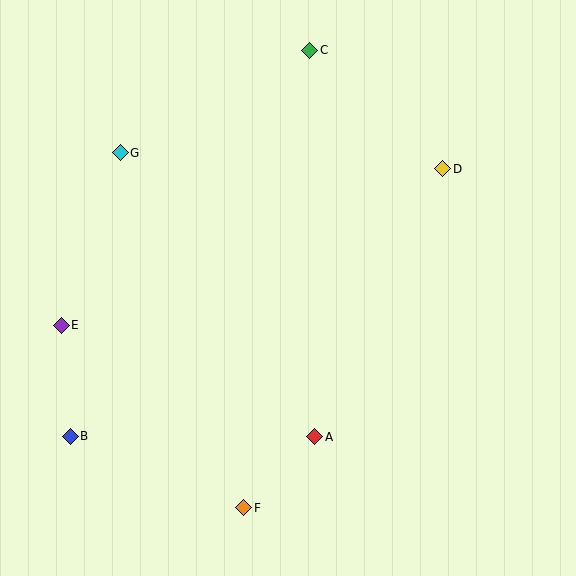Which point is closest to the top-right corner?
Point D is closest to the top-right corner.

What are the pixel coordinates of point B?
Point B is at (70, 436).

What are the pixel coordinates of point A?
Point A is at (315, 437).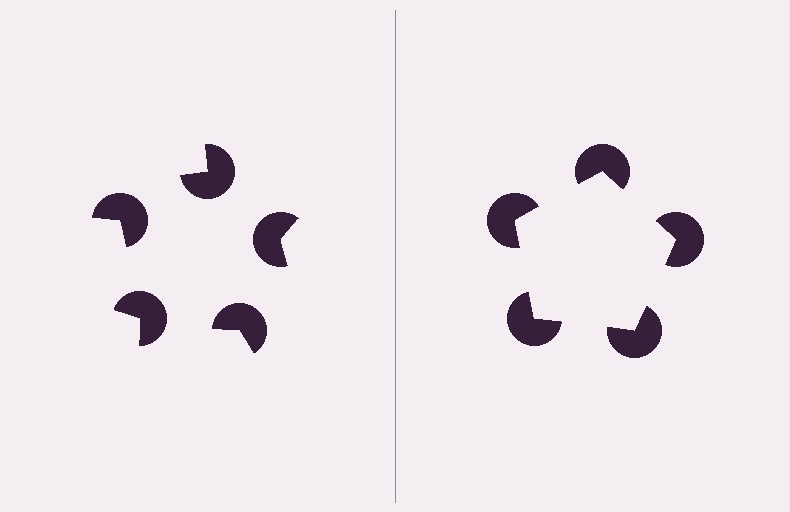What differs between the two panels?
The pac-man discs are positioned identically on both sides; only the wedge orientations differ. On the right they align to a pentagon; on the left they are misaligned.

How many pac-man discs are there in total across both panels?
10 — 5 on each side.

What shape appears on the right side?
An illusory pentagon.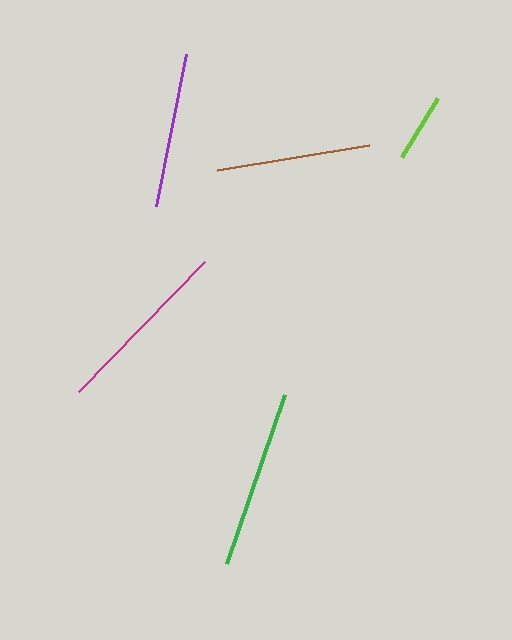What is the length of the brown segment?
The brown segment is approximately 154 pixels long.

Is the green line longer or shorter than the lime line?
The green line is longer than the lime line.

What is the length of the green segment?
The green segment is approximately 179 pixels long.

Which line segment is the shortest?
The lime line is the shortest at approximately 69 pixels.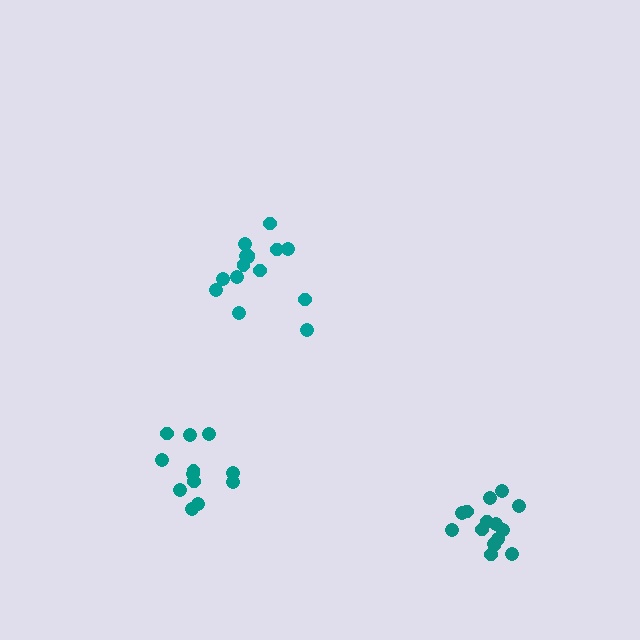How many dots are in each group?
Group 1: 15 dots, Group 2: 12 dots, Group 3: 15 dots (42 total).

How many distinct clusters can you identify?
There are 3 distinct clusters.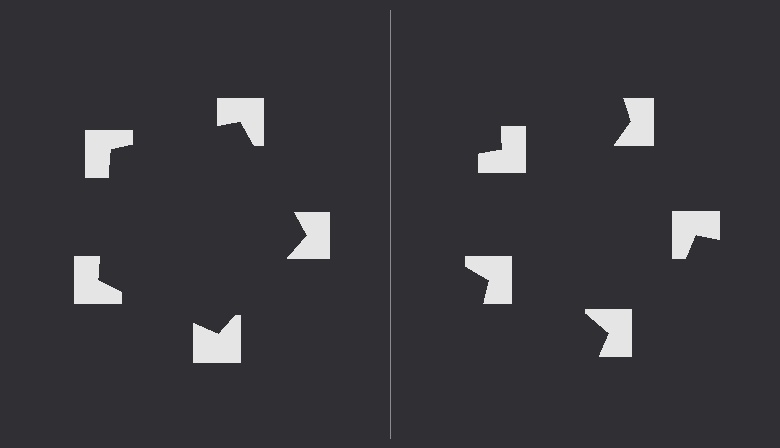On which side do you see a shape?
An illusory pentagon appears on the left side. On the right side the wedge cuts are rotated, so no coherent shape forms.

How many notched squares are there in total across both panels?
10 — 5 on each side.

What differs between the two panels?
The notched squares are positioned identically on both sides; only the wedge orientations differ. On the left they align to a pentagon; on the right they are misaligned.